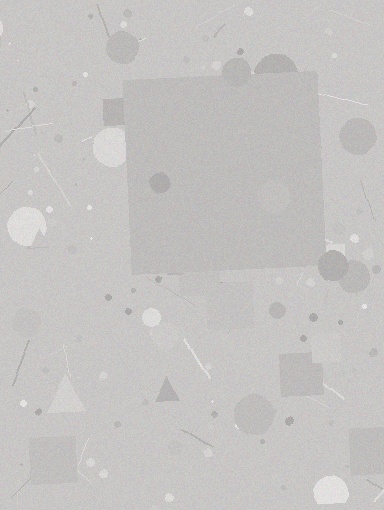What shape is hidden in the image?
A square is hidden in the image.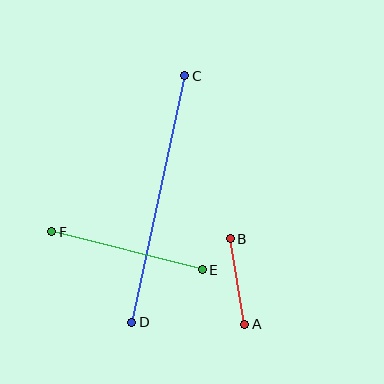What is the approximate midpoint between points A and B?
The midpoint is at approximately (237, 281) pixels.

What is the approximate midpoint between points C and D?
The midpoint is at approximately (158, 199) pixels.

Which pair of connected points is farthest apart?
Points C and D are farthest apart.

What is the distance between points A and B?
The distance is approximately 87 pixels.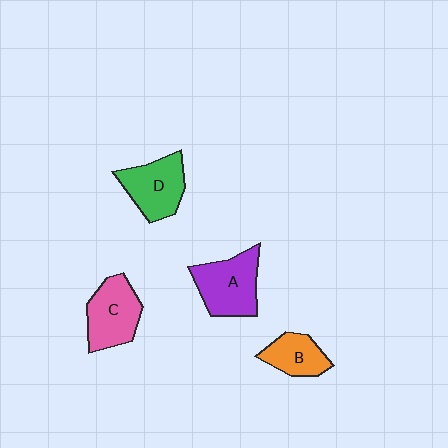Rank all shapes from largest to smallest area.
From largest to smallest: A (purple), C (pink), D (green), B (orange).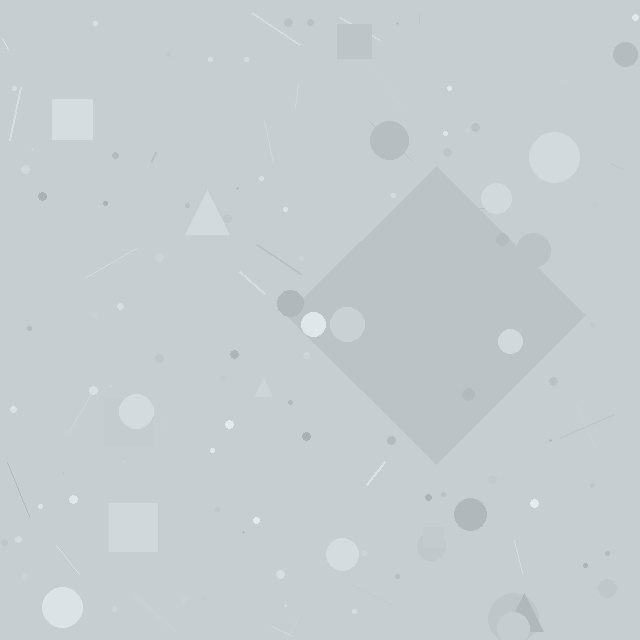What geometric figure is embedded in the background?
A diamond is embedded in the background.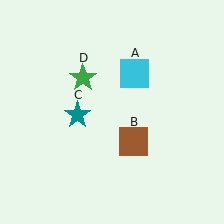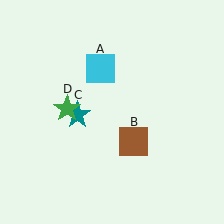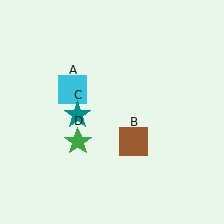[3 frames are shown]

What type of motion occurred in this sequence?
The cyan square (object A), green star (object D) rotated counterclockwise around the center of the scene.